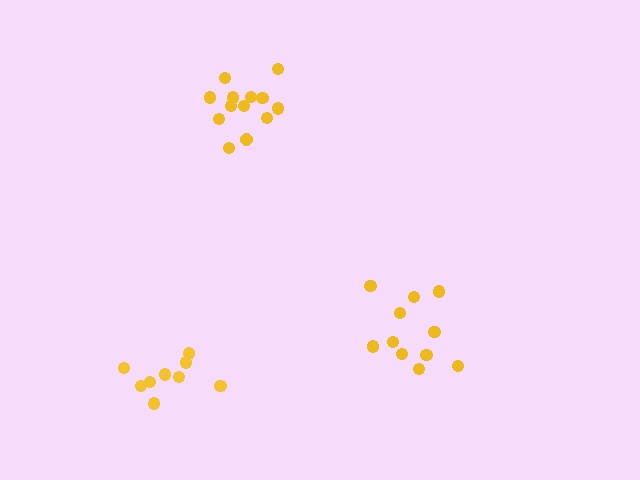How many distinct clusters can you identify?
There are 3 distinct clusters.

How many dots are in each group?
Group 1: 9 dots, Group 2: 11 dots, Group 3: 13 dots (33 total).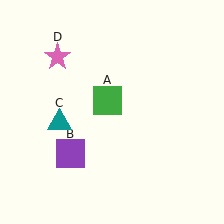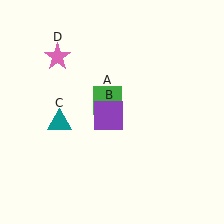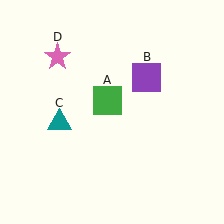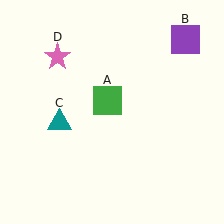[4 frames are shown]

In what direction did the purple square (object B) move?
The purple square (object B) moved up and to the right.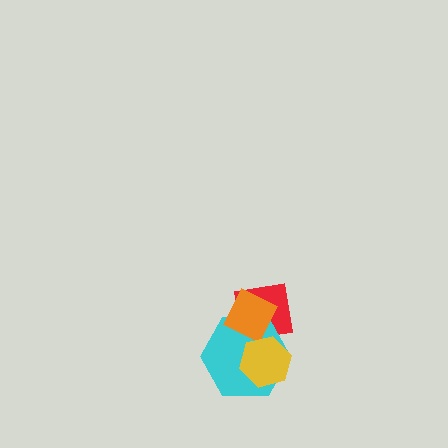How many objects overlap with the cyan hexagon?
3 objects overlap with the cyan hexagon.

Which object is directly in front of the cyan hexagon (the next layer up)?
The orange diamond is directly in front of the cyan hexagon.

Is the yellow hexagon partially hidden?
No, no other shape covers it.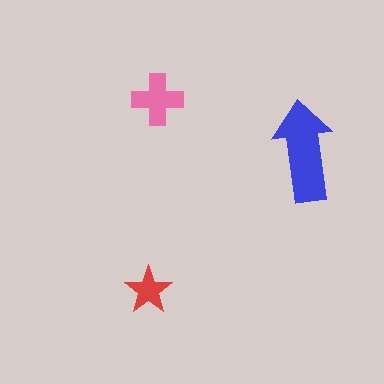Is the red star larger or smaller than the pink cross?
Smaller.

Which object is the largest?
The blue arrow.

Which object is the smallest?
The red star.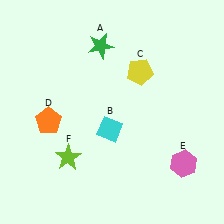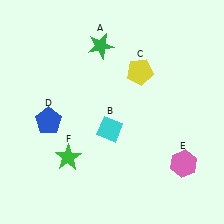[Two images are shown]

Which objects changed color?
D changed from orange to blue. F changed from lime to green.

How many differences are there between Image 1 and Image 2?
There are 2 differences between the two images.